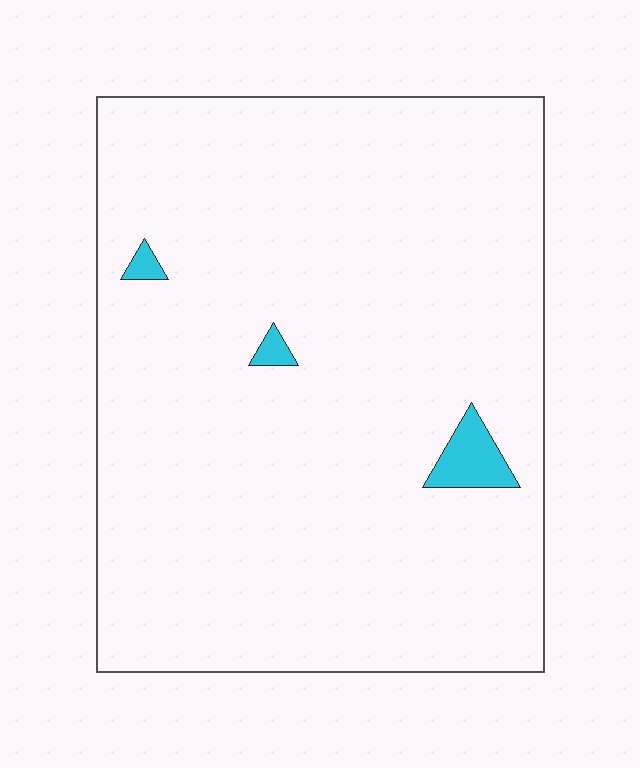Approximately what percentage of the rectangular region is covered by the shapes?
Approximately 5%.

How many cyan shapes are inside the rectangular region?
3.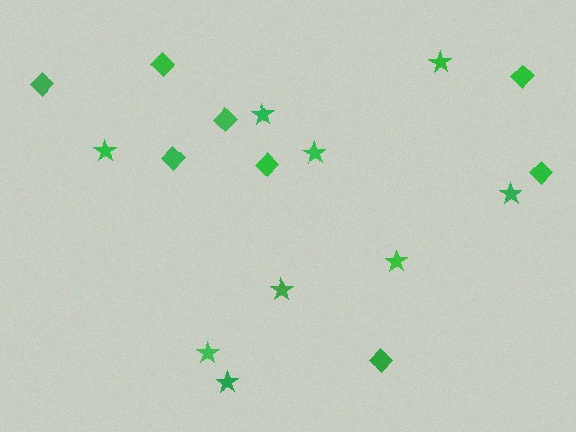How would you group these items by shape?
There are 2 groups: one group of stars (9) and one group of diamonds (8).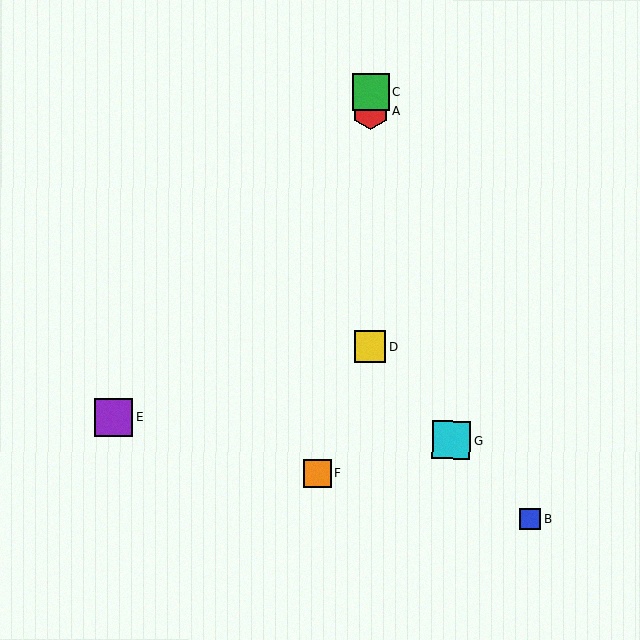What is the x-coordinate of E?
Object E is at x≈113.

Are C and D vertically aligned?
Yes, both are at x≈371.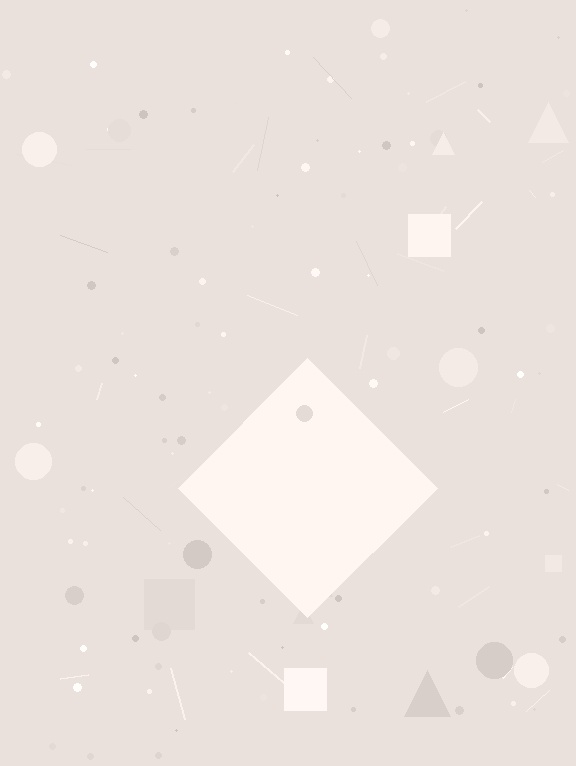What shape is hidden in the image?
A diamond is hidden in the image.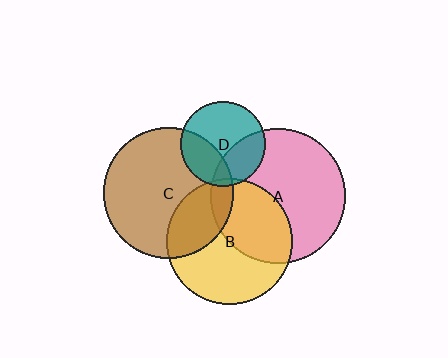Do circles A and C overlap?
Yes.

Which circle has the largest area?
Circle A (pink).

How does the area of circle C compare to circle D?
Approximately 2.4 times.